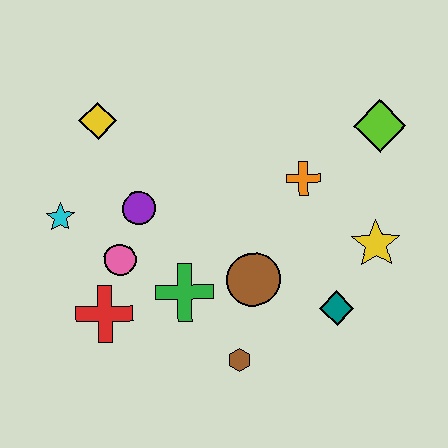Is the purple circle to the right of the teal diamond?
No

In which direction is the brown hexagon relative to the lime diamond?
The brown hexagon is below the lime diamond.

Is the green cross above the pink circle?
No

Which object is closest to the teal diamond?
The yellow star is closest to the teal diamond.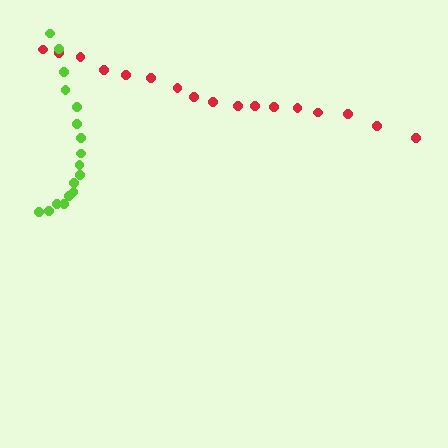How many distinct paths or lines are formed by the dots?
There are 2 distinct paths.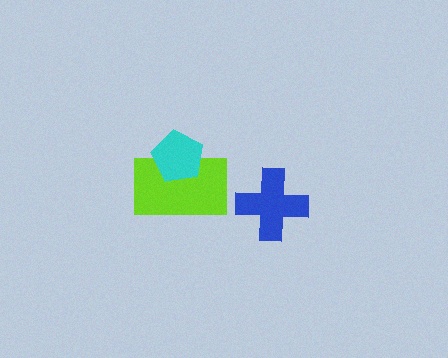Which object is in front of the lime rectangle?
The cyan pentagon is in front of the lime rectangle.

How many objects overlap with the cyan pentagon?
1 object overlaps with the cyan pentagon.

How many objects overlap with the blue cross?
0 objects overlap with the blue cross.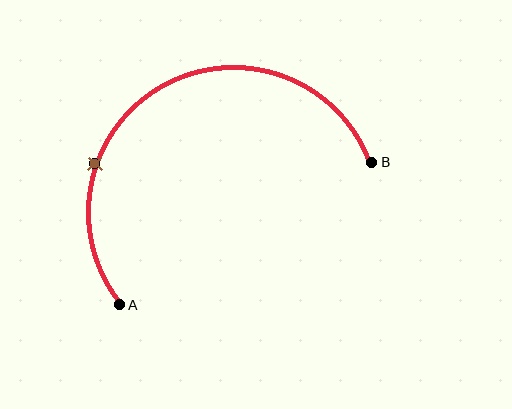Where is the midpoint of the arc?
The arc midpoint is the point on the curve farthest from the straight line joining A and B. It sits above that line.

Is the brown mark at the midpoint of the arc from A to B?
No. The brown mark lies on the arc but is closer to endpoint A. The arc midpoint would be at the point on the curve equidistant along the arc from both A and B.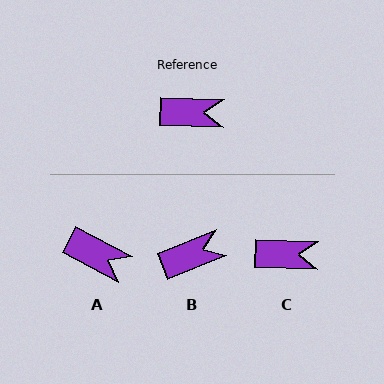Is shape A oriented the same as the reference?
No, it is off by about 26 degrees.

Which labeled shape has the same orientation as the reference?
C.